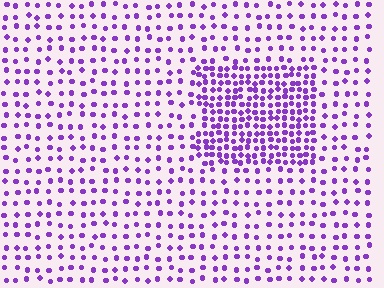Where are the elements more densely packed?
The elements are more densely packed inside the rectangle boundary.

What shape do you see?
I see a rectangle.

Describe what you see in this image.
The image contains small purple elements arranged at two different densities. A rectangle-shaped region is visible where the elements are more densely packed than the surrounding area.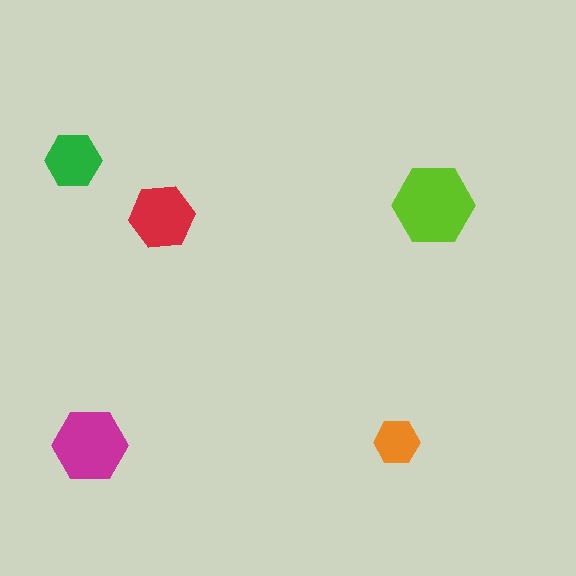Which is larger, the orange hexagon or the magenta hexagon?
The magenta one.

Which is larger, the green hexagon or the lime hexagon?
The lime one.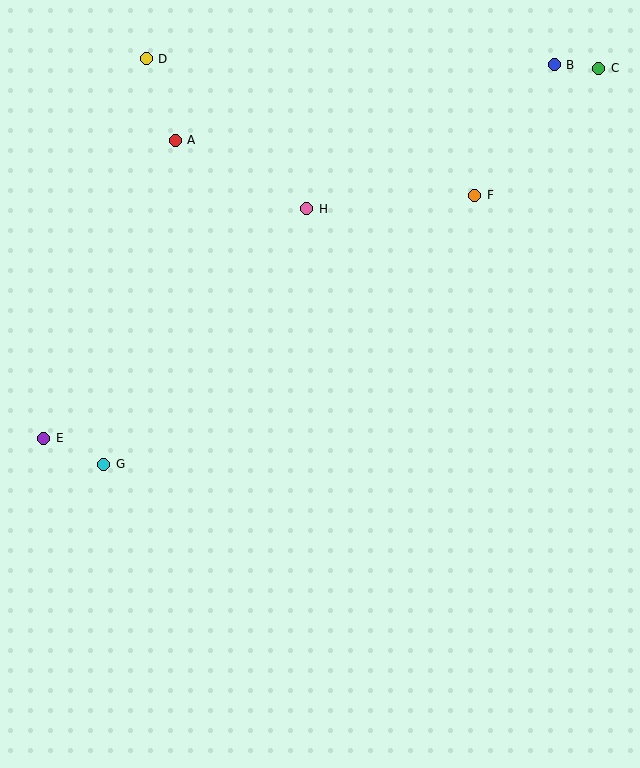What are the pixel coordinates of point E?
Point E is at (44, 438).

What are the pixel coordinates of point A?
Point A is at (175, 140).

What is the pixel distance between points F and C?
The distance between F and C is 178 pixels.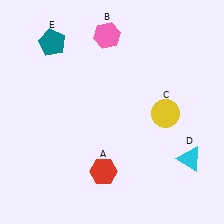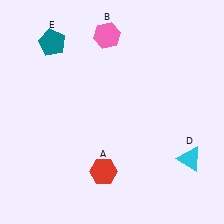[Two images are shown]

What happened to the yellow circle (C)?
The yellow circle (C) was removed in Image 2. It was in the bottom-right area of Image 1.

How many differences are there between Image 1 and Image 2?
There is 1 difference between the two images.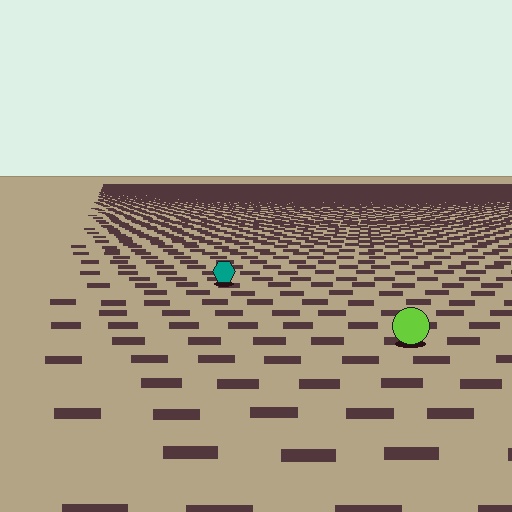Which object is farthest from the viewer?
The teal hexagon is farthest from the viewer. It appears smaller and the ground texture around it is denser.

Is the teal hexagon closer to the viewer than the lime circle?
No. The lime circle is closer — you can tell from the texture gradient: the ground texture is coarser near it.